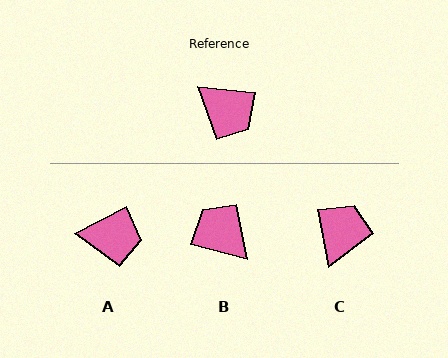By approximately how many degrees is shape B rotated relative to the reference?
Approximately 171 degrees counter-clockwise.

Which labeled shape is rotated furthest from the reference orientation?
B, about 171 degrees away.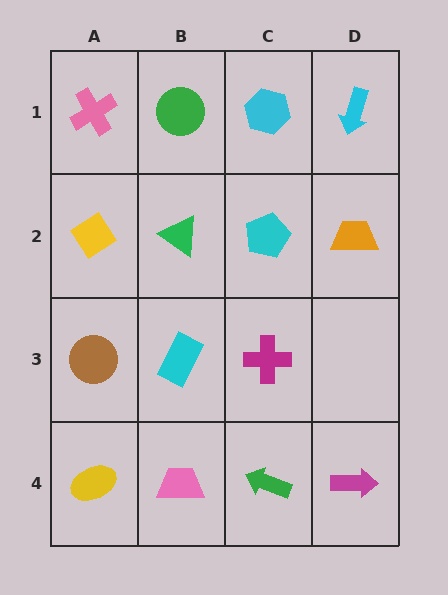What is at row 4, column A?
A yellow ellipse.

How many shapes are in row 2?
4 shapes.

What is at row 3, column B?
A cyan rectangle.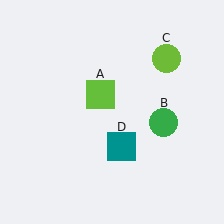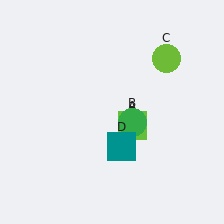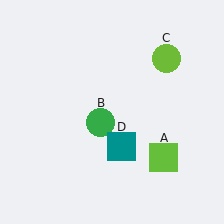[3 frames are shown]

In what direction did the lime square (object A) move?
The lime square (object A) moved down and to the right.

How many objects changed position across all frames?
2 objects changed position: lime square (object A), green circle (object B).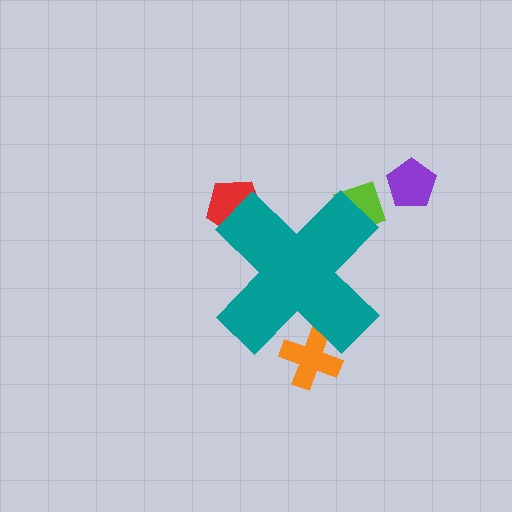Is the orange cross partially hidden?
Yes, the orange cross is partially hidden behind the teal cross.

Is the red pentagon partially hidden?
Yes, the red pentagon is partially hidden behind the teal cross.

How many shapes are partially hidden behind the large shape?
3 shapes are partially hidden.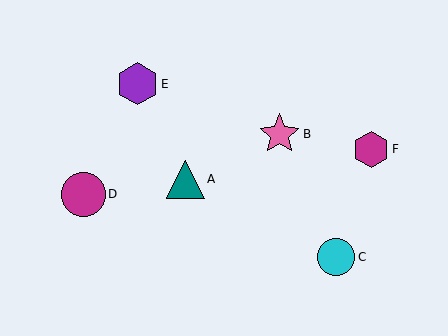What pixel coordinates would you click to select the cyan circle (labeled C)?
Click at (336, 257) to select the cyan circle C.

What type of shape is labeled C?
Shape C is a cyan circle.